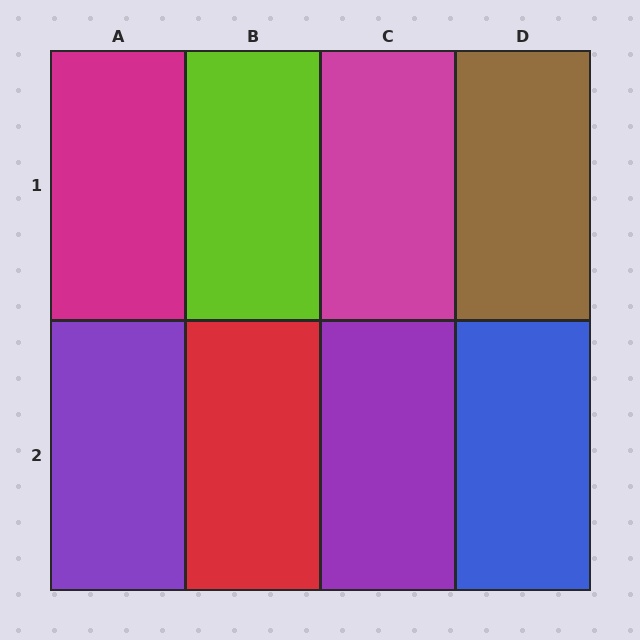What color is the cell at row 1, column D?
Brown.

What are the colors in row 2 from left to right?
Purple, red, purple, blue.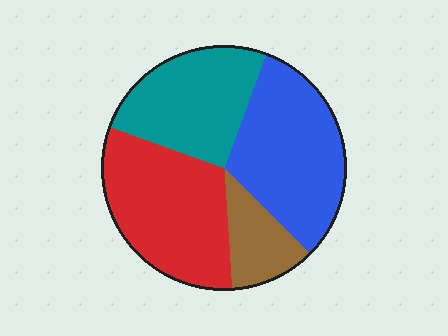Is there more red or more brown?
Red.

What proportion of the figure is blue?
Blue covers roughly 30% of the figure.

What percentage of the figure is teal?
Teal takes up about one quarter (1/4) of the figure.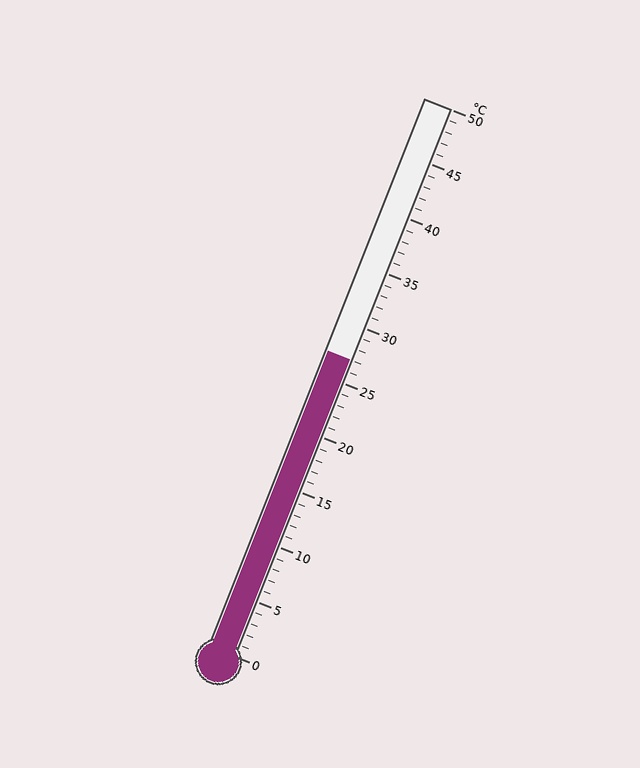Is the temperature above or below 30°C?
The temperature is below 30°C.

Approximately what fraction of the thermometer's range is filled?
The thermometer is filled to approximately 55% of its range.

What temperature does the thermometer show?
The thermometer shows approximately 27°C.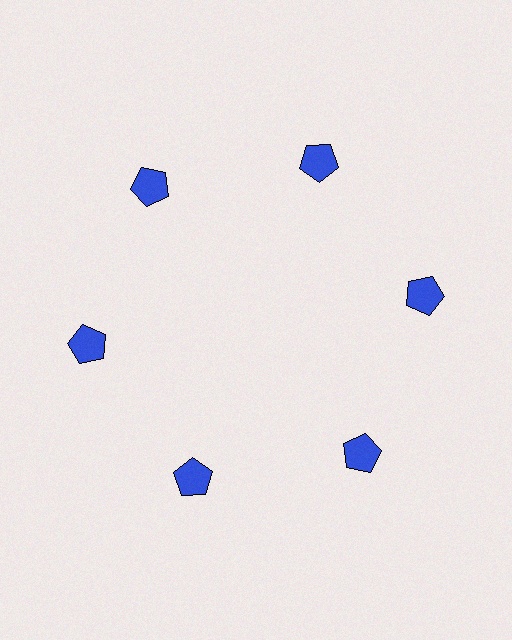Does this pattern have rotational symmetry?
Yes, this pattern has 6-fold rotational symmetry. It looks the same after rotating 60 degrees around the center.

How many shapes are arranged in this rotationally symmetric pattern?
There are 6 shapes, arranged in 6 groups of 1.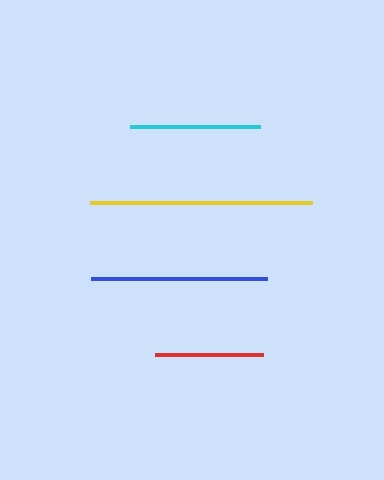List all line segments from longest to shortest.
From longest to shortest: yellow, blue, cyan, red.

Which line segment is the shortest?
The red line is the shortest at approximately 107 pixels.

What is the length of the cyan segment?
The cyan segment is approximately 130 pixels long.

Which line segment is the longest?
The yellow line is the longest at approximately 222 pixels.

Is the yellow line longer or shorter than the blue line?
The yellow line is longer than the blue line.